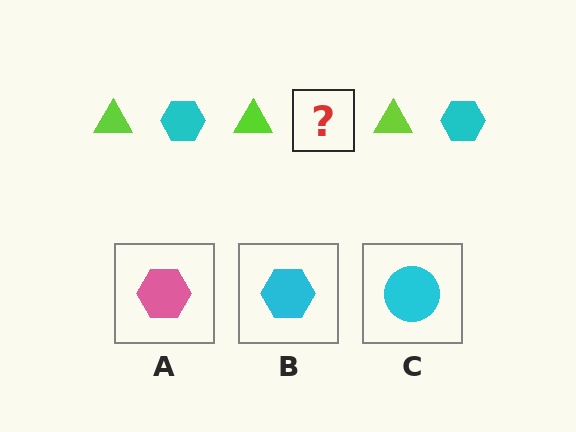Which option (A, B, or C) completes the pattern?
B.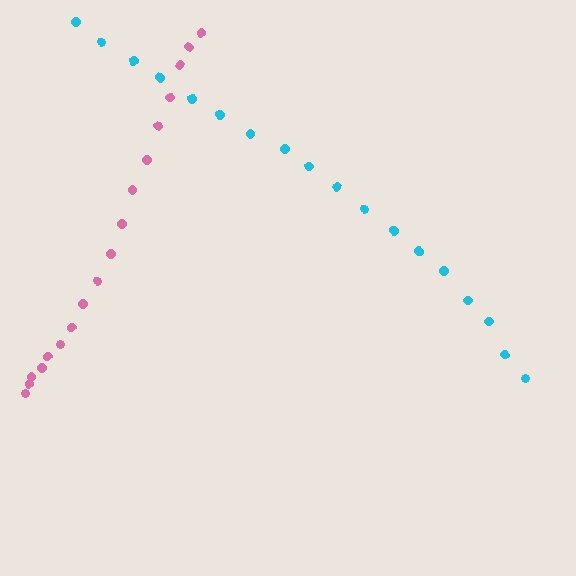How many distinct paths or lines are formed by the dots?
There are 2 distinct paths.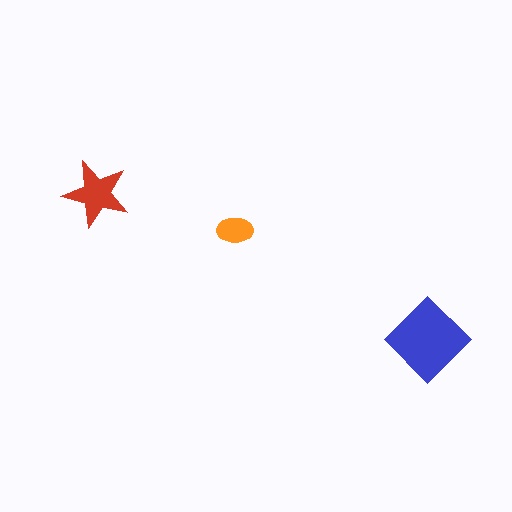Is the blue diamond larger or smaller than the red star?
Larger.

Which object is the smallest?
The orange ellipse.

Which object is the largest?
The blue diamond.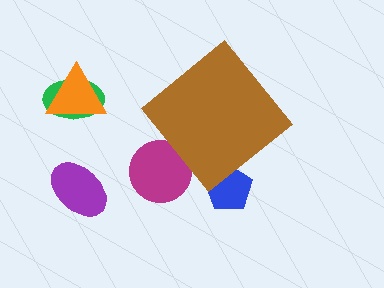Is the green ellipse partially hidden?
No, the green ellipse is fully visible.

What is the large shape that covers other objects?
A brown diamond.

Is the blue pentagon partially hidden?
Yes, the blue pentagon is partially hidden behind the brown diamond.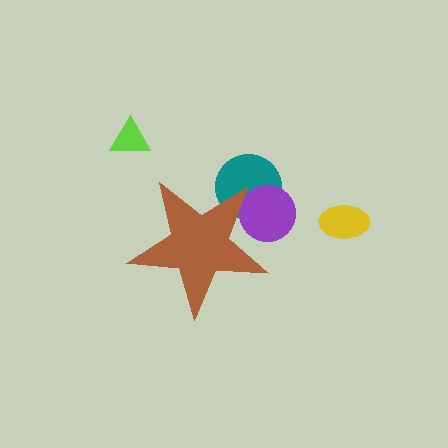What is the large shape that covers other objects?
A brown star.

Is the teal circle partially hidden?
Yes, the teal circle is partially hidden behind the brown star.